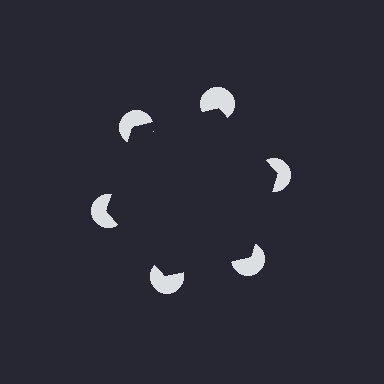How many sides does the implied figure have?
6 sides.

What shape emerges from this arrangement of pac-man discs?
An illusory hexagon — its edges are inferred from the aligned wedge cuts in the pac-man discs, not physically drawn.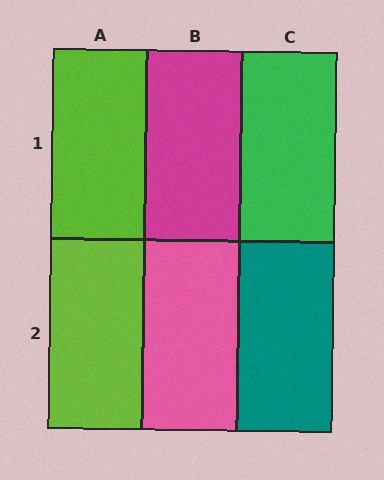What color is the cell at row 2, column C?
Teal.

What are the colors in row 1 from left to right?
Lime, magenta, green.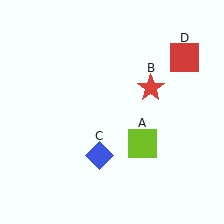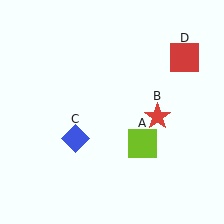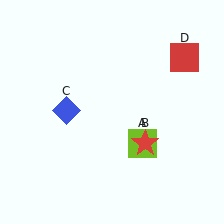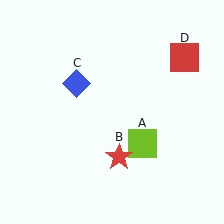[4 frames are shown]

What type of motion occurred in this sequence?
The red star (object B), blue diamond (object C) rotated clockwise around the center of the scene.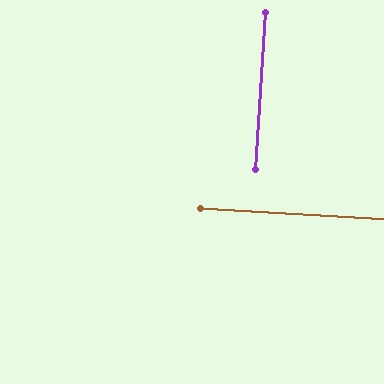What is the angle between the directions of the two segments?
Approximately 90 degrees.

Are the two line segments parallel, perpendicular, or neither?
Perpendicular — they meet at approximately 90°.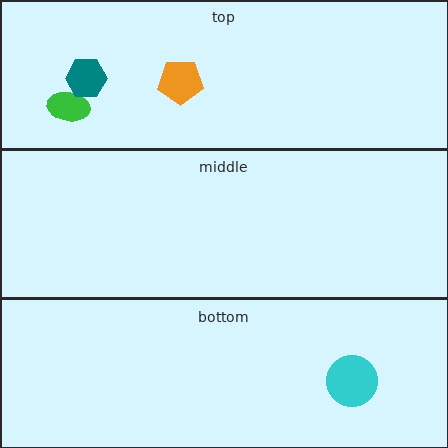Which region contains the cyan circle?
The bottom region.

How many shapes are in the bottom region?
1.